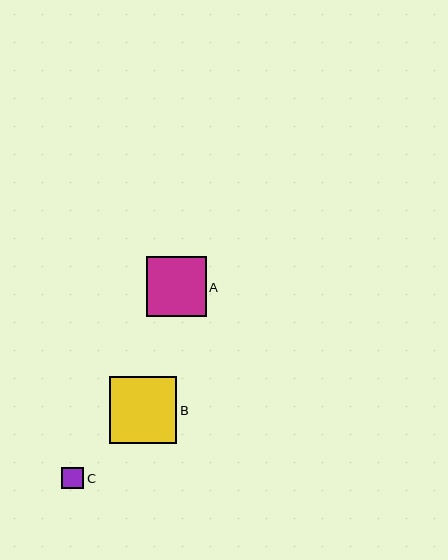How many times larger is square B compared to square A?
Square B is approximately 1.1 times the size of square A.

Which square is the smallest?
Square C is the smallest with a size of approximately 22 pixels.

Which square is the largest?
Square B is the largest with a size of approximately 67 pixels.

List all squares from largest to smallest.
From largest to smallest: B, A, C.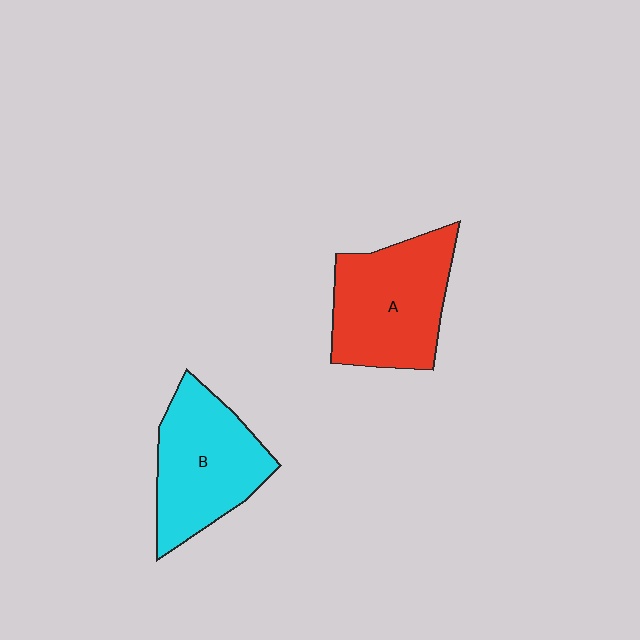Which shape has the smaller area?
Shape B (cyan).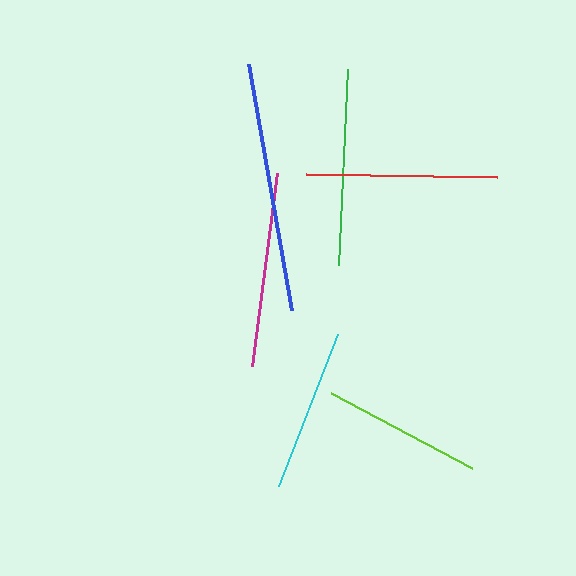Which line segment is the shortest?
The lime line is the shortest at approximately 159 pixels.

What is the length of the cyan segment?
The cyan segment is approximately 163 pixels long.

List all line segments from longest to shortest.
From longest to shortest: blue, green, magenta, red, cyan, lime.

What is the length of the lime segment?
The lime segment is approximately 159 pixels long.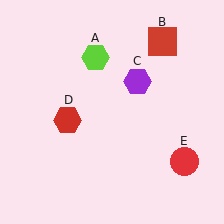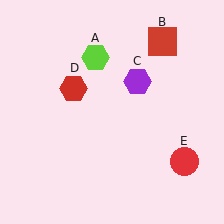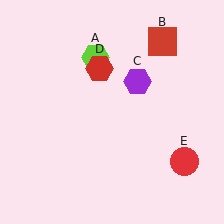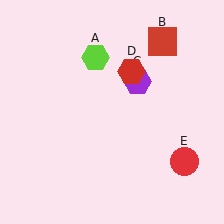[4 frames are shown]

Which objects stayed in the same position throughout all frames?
Lime hexagon (object A) and red square (object B) and purple hexagon (object C) and red circle (object E) remained stationary.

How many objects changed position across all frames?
1 object changed position: red hexagon (object D).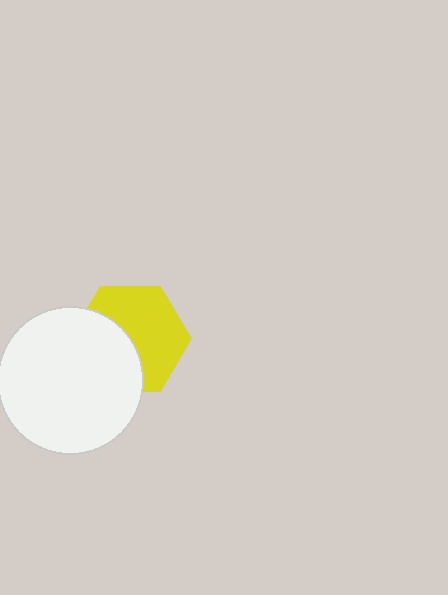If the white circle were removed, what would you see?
You would see the complete yellow hexagon.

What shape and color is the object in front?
The object in front is a white circle.